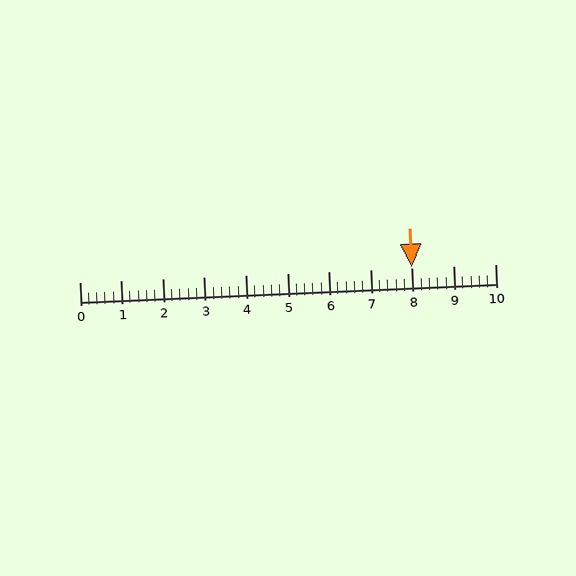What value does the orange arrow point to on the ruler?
The orange arrow points to approximately 8.0.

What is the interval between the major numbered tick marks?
The major tick marks are spaced 1 units apart.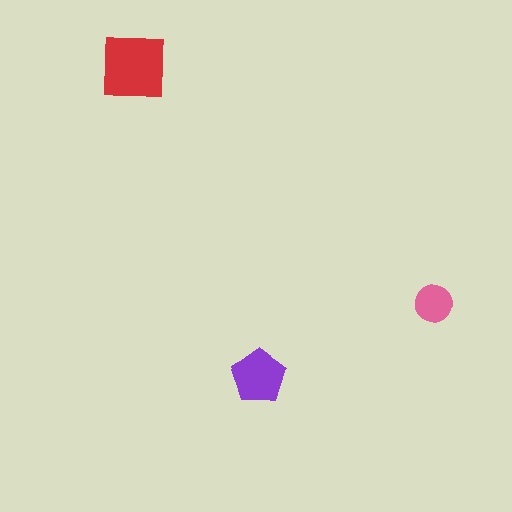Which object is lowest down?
The purple pentagon is bottommost.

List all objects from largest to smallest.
The red square, the purple pentagon, the pink circle.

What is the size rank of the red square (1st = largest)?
1st.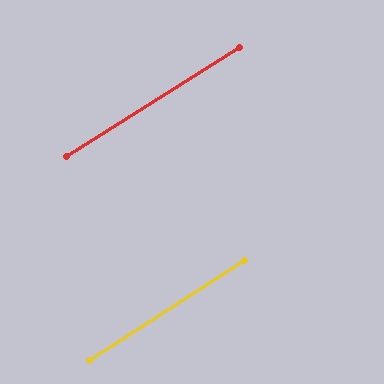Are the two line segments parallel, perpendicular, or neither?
Parallel — their directions differ by only 0.8°.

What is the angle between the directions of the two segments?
Approximately 1 degree.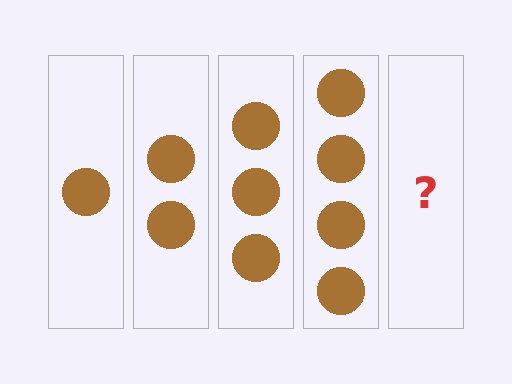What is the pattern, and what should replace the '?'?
The pattern is that each step adds one more circle. The '?' should be 5 circles.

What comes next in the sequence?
The next element should be 5 circles.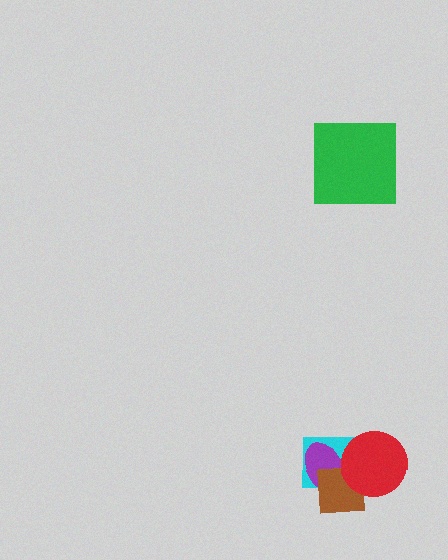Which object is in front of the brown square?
The red circle is in front of the brown square.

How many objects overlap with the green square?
0 objects overlap with the green square.